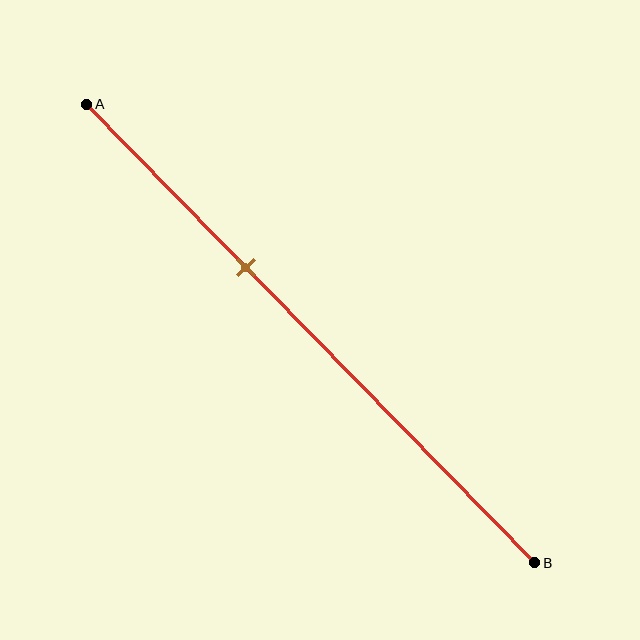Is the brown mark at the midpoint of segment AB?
No, the mark is at about 35% from A, not at the 50% midpoint.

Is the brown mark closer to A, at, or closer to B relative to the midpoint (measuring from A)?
The brown mark is closer to point A than the midpoint of segment AB.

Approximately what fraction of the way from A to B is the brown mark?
The brown mark is approximately 35% of the way from A to B.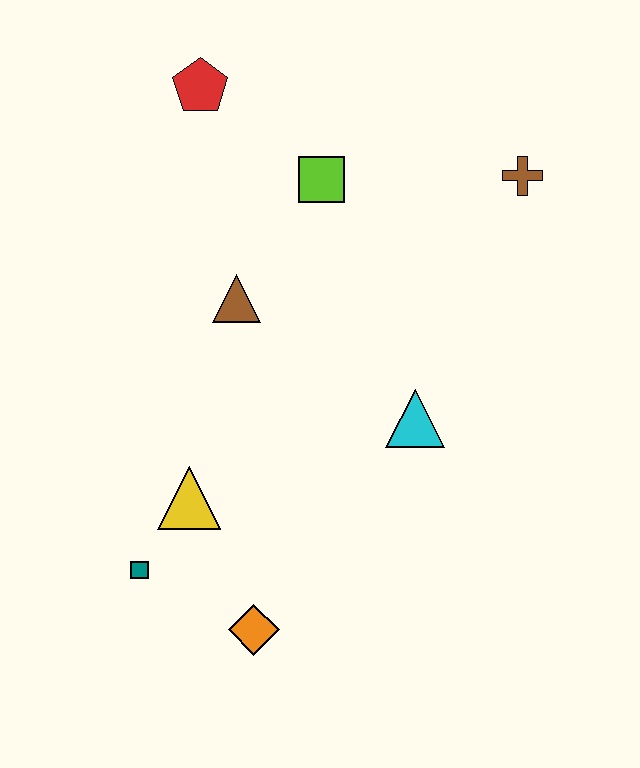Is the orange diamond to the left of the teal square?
No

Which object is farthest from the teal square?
The brown cross is farthest from the teal square.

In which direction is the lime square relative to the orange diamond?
The lime square is above the orange diamond.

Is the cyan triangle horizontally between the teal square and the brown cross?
Yes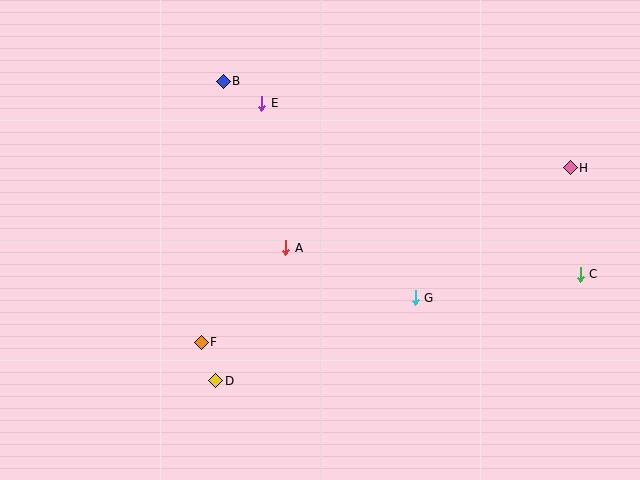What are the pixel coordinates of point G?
Point G is at (415, 298).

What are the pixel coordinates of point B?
Point B is at (223, 81).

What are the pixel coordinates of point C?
Point C is at (580, 274).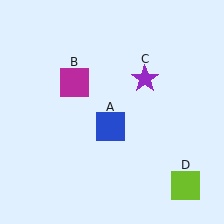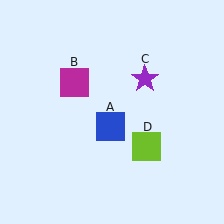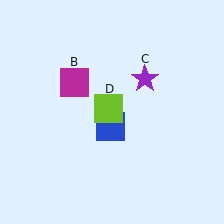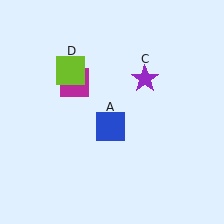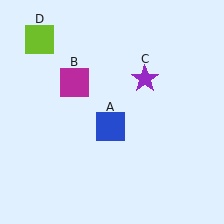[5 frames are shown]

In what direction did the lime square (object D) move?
The lime square (object D) moved up and to the left.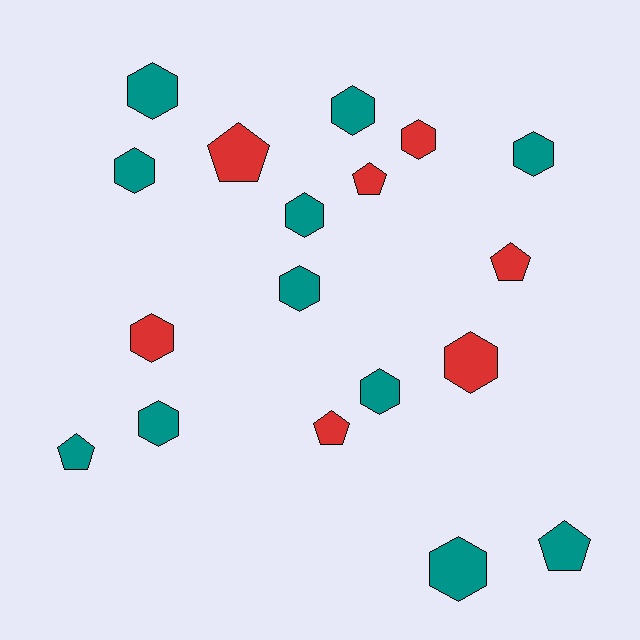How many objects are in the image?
There are 18 objects.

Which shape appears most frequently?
Hexagon, with 12 objects.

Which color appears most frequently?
Teal, with 11 objects.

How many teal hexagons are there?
There are 9 teal hexagons.